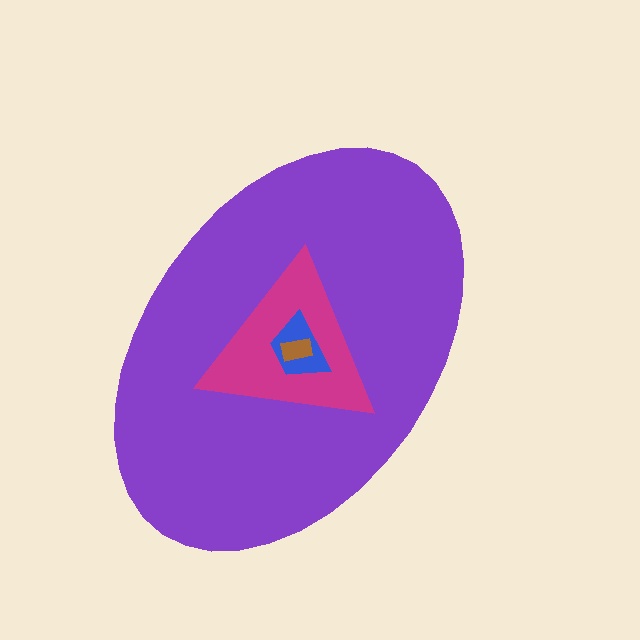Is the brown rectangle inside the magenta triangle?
Yes.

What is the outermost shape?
The purple ellipse.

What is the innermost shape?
The brown rectangle.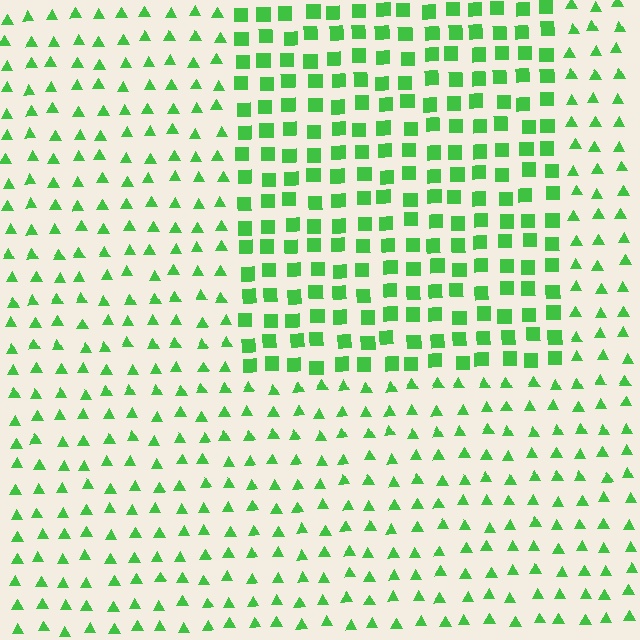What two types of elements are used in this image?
The image uses squares inside the rectangle region and triangles outside it.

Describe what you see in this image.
The image is filled with small green elements arranged in a uniform grid. A rectangle-shaped region contains squares, while the surrounding area contains triangles. The boundary is defined purely by the change in element shape.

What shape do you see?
I see a rectangle.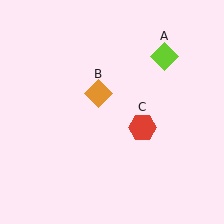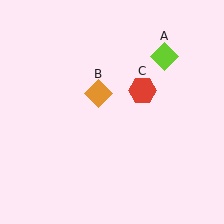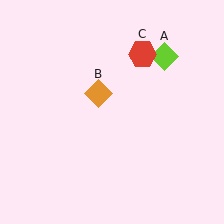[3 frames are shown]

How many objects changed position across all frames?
1 object changed position: red hexagon (object C).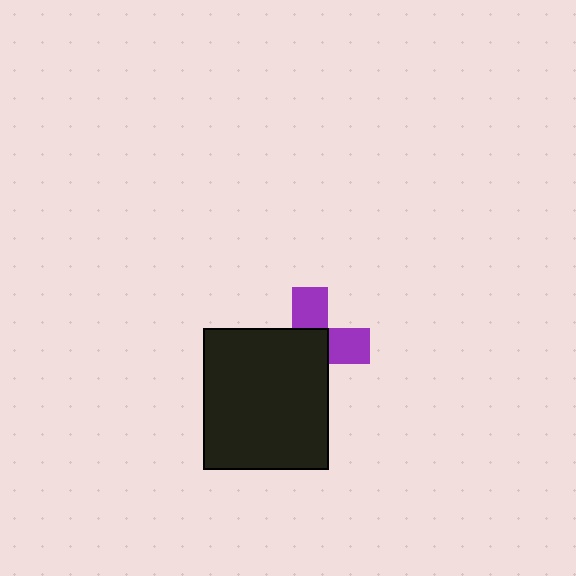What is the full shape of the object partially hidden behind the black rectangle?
The partially hidden object is a purple cross.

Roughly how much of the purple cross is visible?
A small part of it is visible (roughly 40%).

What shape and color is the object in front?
The object in front is a black rectangle.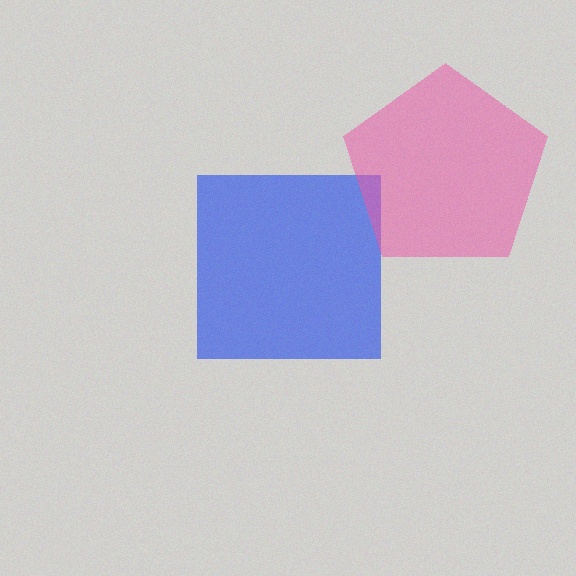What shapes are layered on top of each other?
The layered shapes are: a blue square, a pink pentagon.